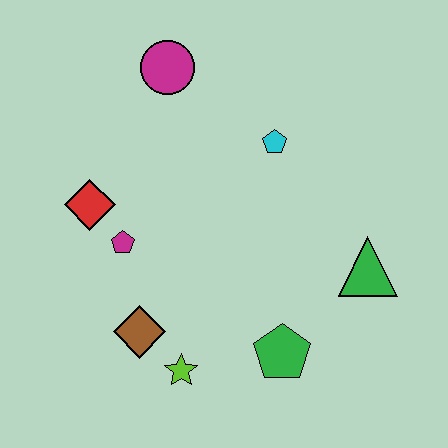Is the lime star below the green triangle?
Yes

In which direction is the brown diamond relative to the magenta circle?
The brown diamond is below the magenta circle.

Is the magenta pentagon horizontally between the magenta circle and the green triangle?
No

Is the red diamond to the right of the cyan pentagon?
No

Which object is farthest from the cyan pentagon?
The lime star is farthest from the cyan pentagon.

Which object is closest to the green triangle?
The green pentagon is closest to the green triangle.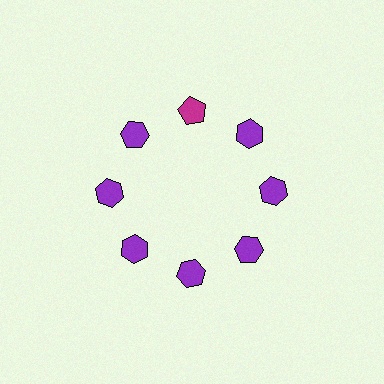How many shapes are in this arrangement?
There are 8 shapes arranged in a ring pattern.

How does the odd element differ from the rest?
It differs in both color (magenta instead of purple) and shape (pentagon instead of hexagon).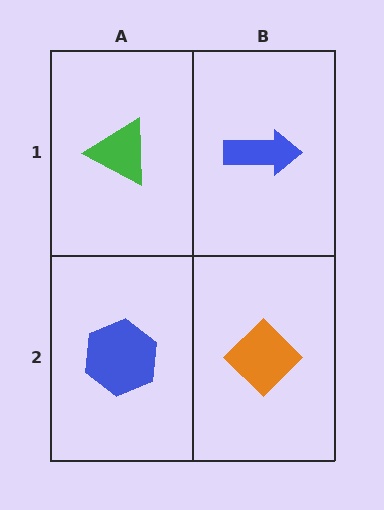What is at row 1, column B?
A blue arrow.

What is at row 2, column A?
A blue hexagon.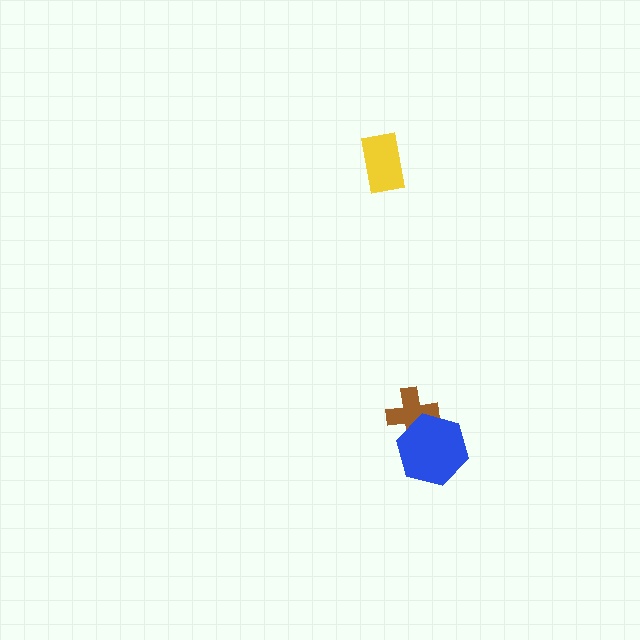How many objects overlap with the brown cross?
1 object overlaps with the brown cross.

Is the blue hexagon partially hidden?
No, no other shape covers it.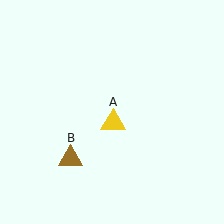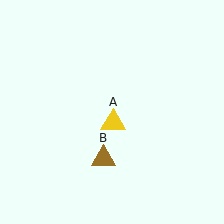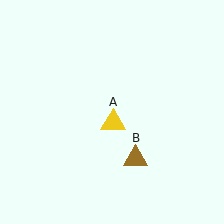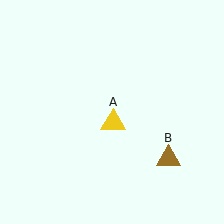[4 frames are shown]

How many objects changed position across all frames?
1 object changed position: brown triangle (object B).